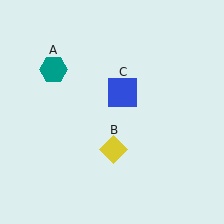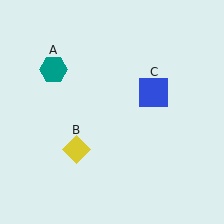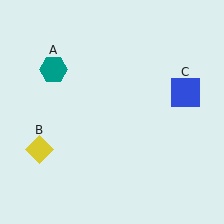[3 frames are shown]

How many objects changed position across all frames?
2 objects changed position: yellow diamond (object B), blue square (object C).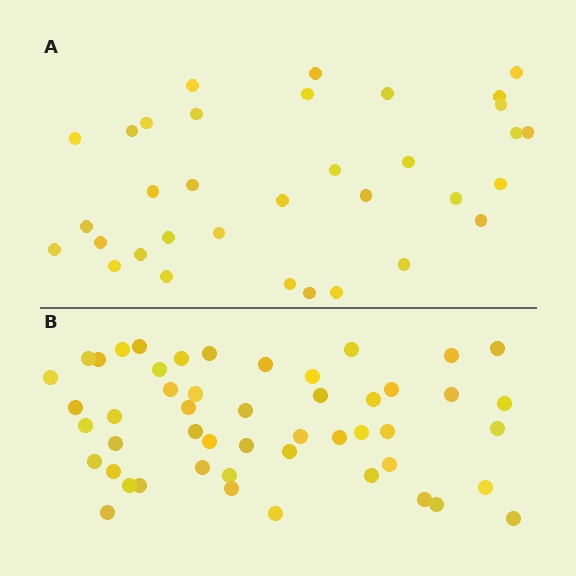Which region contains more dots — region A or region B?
Region B (the bottom region) has more dots.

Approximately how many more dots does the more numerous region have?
Region B has approximately 15 more dots than region A.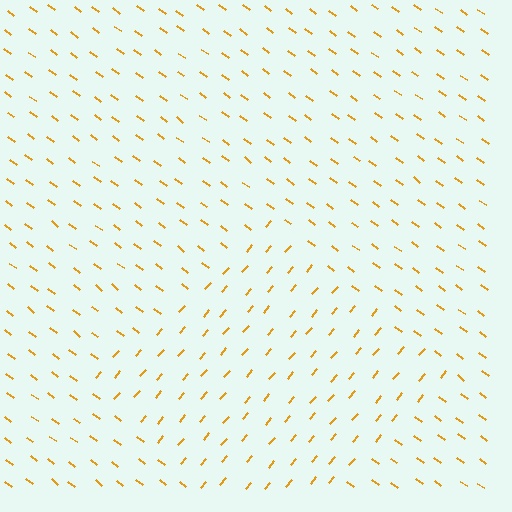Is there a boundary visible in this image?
Yes, there is a texture boundary formed by a change in line orientation.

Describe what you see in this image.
The image is filled with small orange line segments. A diamond region in the image has lines oriented differently from the surrounding lines, creating a visible texture boundary.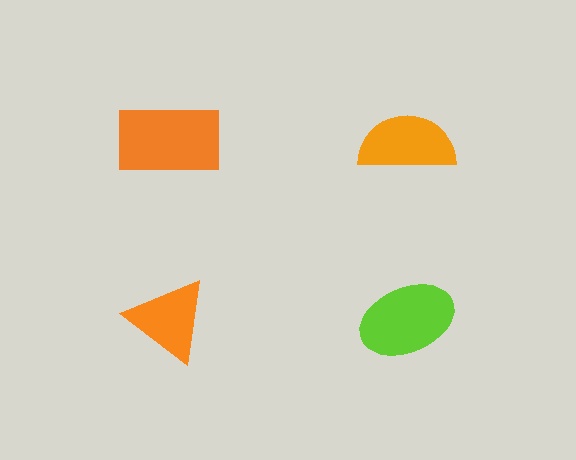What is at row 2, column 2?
A lime ellipse.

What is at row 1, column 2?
An orange semicircle.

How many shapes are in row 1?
2 shapes.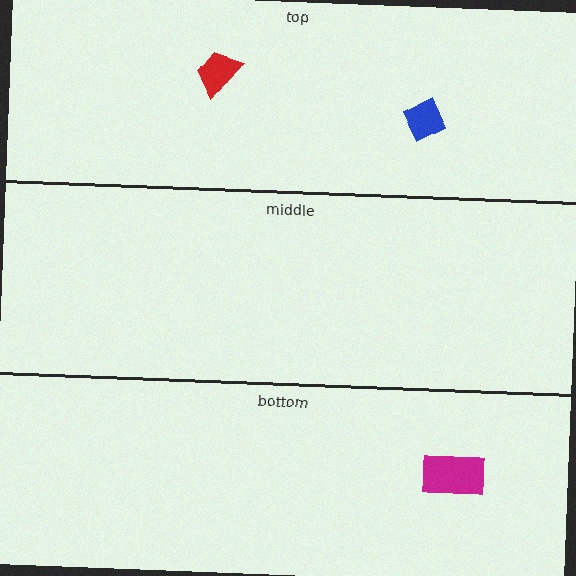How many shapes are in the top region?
2.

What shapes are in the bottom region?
The magenta rectangle.